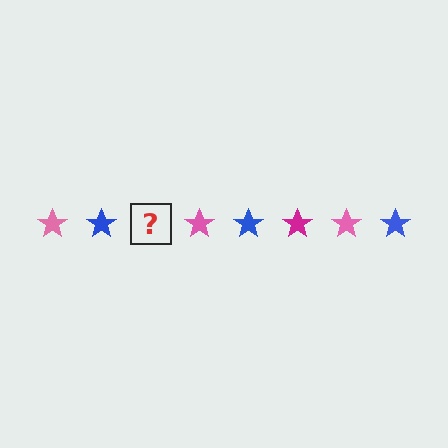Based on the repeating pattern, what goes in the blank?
The blank should be a magenta star.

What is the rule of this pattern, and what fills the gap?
The rule is that the pattern cycles through pink, blue, magenta stars. The gap should be filled with a magenta star.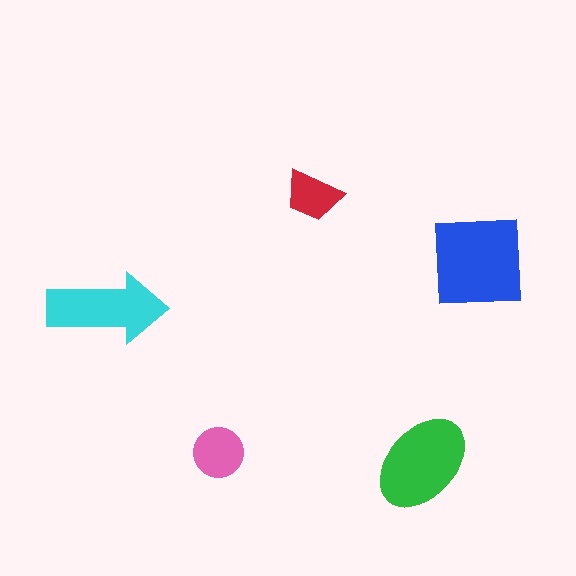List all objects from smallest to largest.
The red trapezoid, the pink circle, the cyan arrow, the green ellipse, the blue square.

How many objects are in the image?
There are 5 objects in the image.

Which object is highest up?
The red trapezoid is topmost.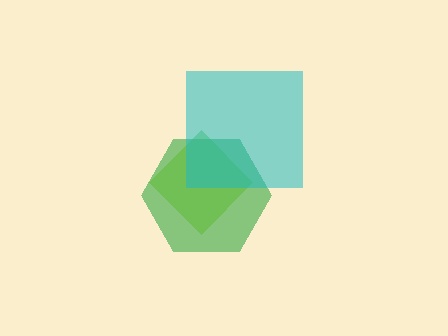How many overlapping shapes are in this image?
There are 3 overlapping shapes in the image.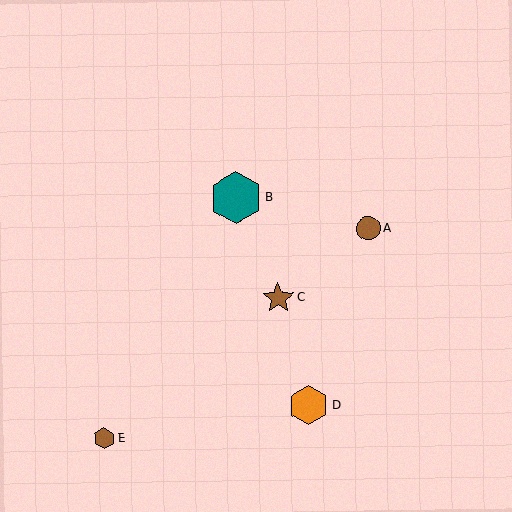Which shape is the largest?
The teal hexagon (labeled B) is the largest.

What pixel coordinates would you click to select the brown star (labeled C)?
Click at (278, 298) to select the brown star C.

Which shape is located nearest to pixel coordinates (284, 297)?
The brown star (labeled C) at (278, 298) is nearest to that location.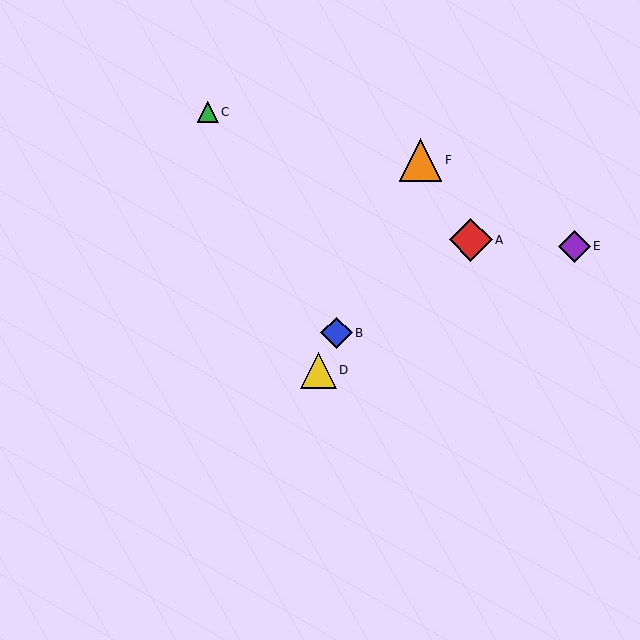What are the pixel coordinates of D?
Object D is at (318, 370).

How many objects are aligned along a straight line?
3 objects (B, D, F) are aligned along a straight line.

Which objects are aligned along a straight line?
Objects B, D, F are aligned along a straight line.